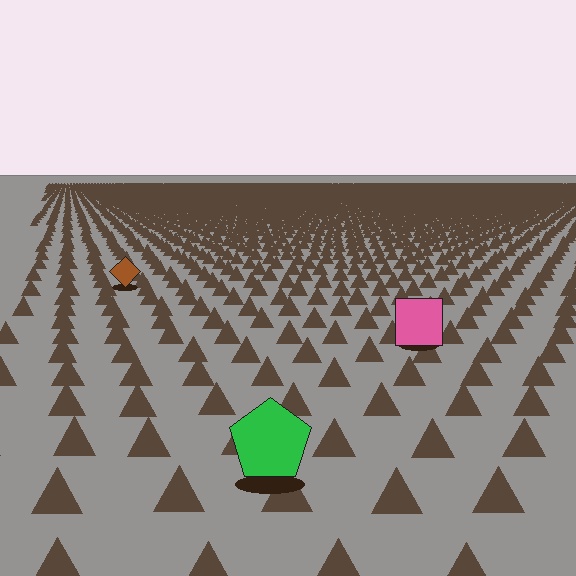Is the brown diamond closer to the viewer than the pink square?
No. The pink square is closer — you can tell from the texture gradient: the ground texture is coarser near it.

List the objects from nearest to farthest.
From nearest to farthest: the green pentagon, the pink square, the brown diamond.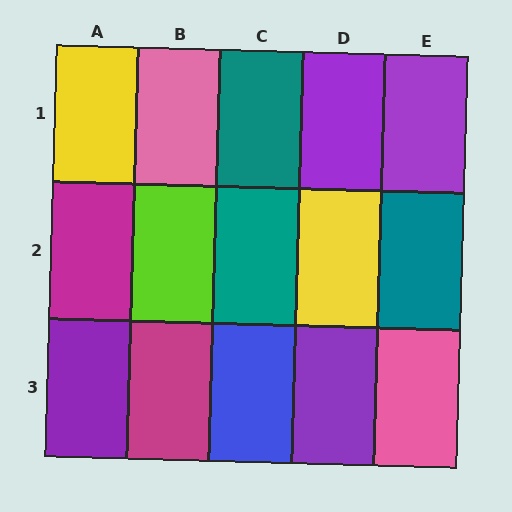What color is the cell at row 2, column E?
Teal.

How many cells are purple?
4 cells are purple.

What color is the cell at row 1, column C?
Teal.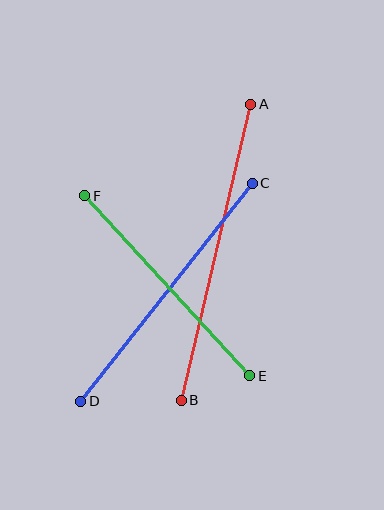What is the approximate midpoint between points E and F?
The midpoint is at approximately (167, 286) pixels.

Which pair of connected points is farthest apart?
Points A and B are farthest apart.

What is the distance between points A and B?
The distance is approximately 304 pixels.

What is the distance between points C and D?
The distance is approximately 277 pixels.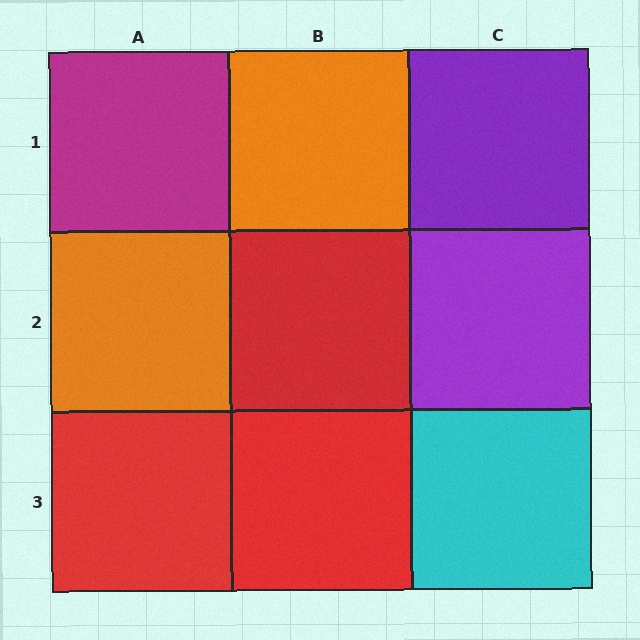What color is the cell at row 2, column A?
Orange.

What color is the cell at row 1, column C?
Purple.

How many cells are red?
3 cells are red.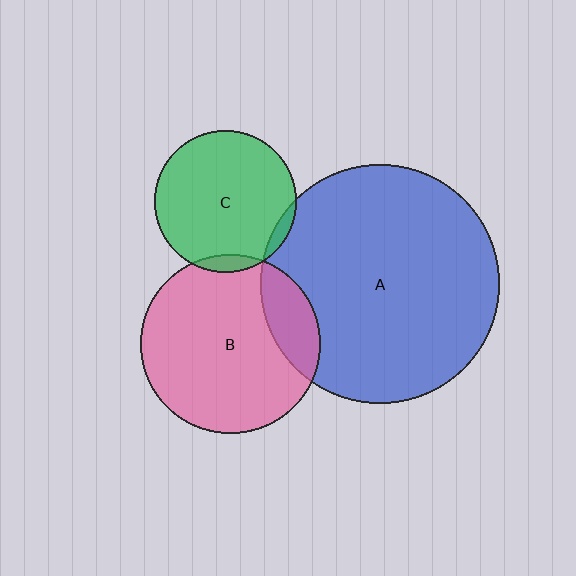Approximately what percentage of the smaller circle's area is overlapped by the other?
Approximately 15%.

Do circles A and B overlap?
Yes.